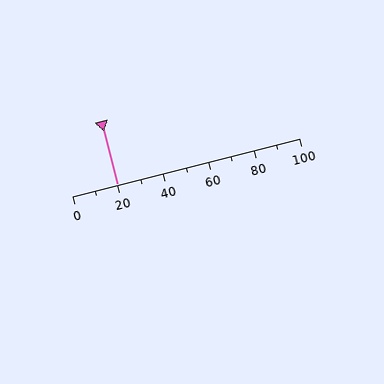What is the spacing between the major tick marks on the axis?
The major ticks are spaced 20 apart.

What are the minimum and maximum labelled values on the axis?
The axis runs from 0 to 100.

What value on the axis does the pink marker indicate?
The marker indicates approximately 20.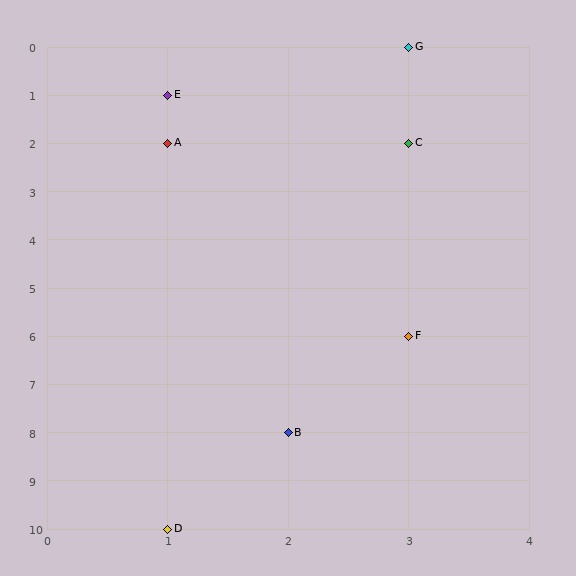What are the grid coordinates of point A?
Point A is at grid coordinates (1, 2).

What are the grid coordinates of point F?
Point F is at grid coordinates (3, 6).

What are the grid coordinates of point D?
Point D is at grid coordinates (1, 10).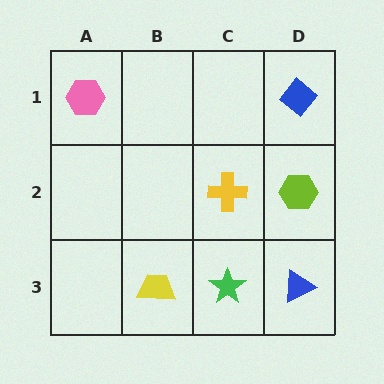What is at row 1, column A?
A pink hexagon.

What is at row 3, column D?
A blue triangle.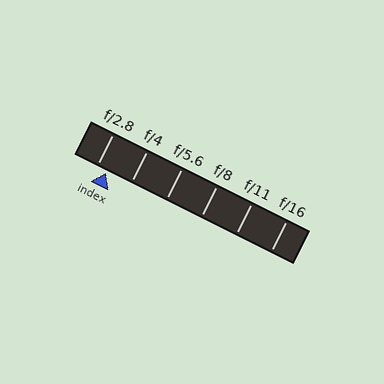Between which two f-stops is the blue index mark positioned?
The index mark is between f/2.8 and f/4.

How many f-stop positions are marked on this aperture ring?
There are 6 f-stop positions marked.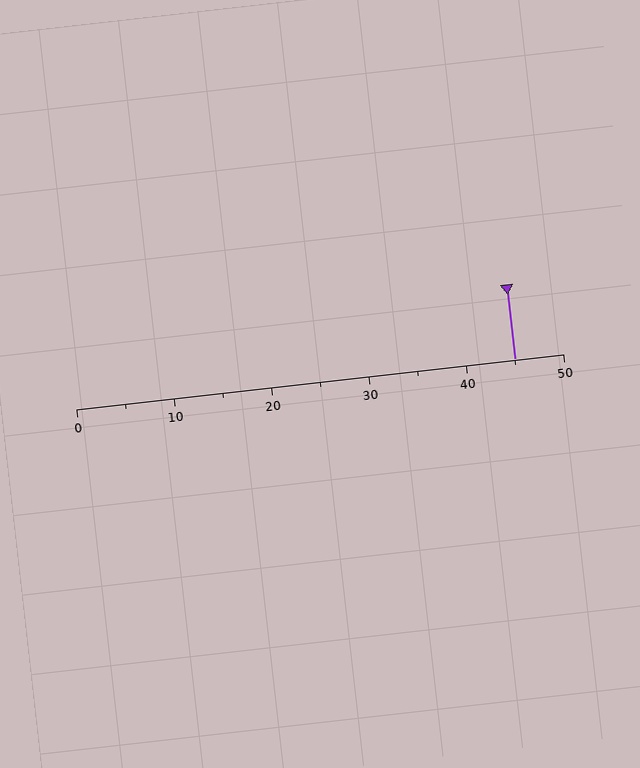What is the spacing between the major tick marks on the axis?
The major ticks are spaced 10 apart.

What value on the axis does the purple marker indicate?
The marker indicates approximately 45.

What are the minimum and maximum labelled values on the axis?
The axis runs from 0 to 50.